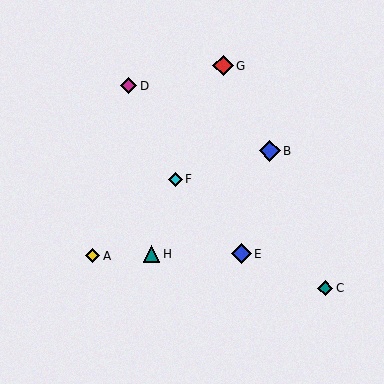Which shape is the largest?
The blue diamond (labeled B) is the largest.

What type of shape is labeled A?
Shape A is a yellow diamond.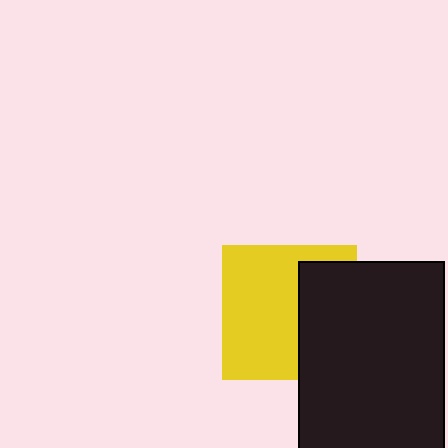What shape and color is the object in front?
The object in front is a black rectangle.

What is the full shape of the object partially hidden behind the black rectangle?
The partially hidden object is a yellow square.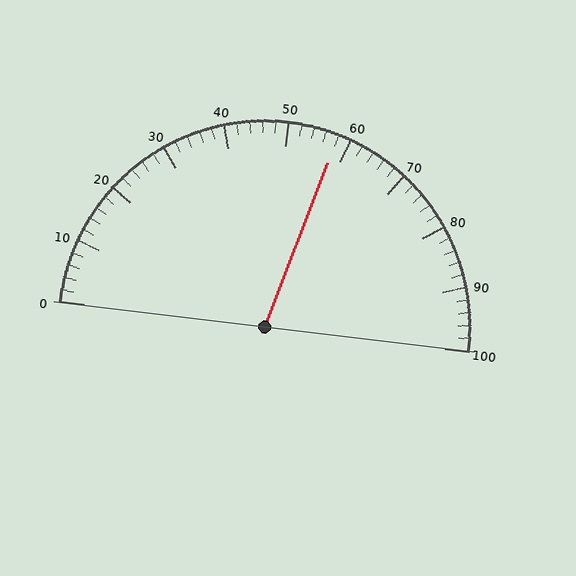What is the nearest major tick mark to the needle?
The nearest major tick mark is 60.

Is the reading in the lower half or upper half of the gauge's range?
The reading is in the upper half of the range (0 to 100).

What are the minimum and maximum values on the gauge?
The gauge ranges from 0 to 100.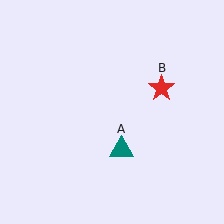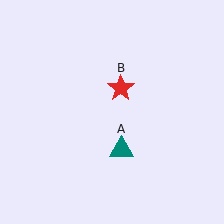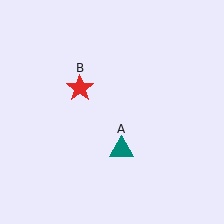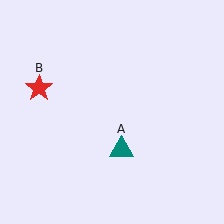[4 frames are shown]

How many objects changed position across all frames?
1 object changed position: red star (object B).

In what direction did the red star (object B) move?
The red star (object B) moved left.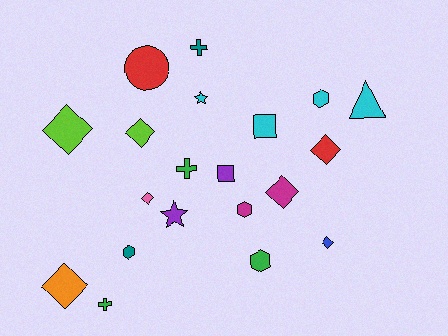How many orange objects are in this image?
There is 1 orange object.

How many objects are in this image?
There are 20 objects.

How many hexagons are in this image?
There are 4 hexagons.